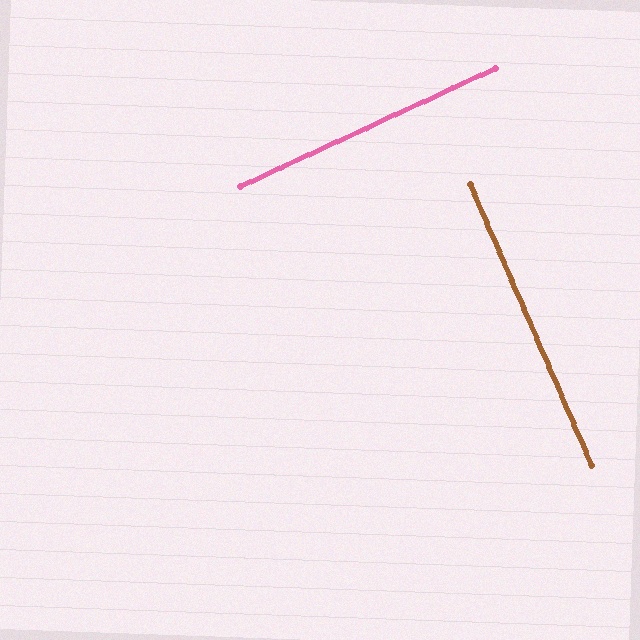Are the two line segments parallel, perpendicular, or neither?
Perpendicular — they meet at approximately 89°.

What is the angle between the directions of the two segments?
Approximately 89 degrees.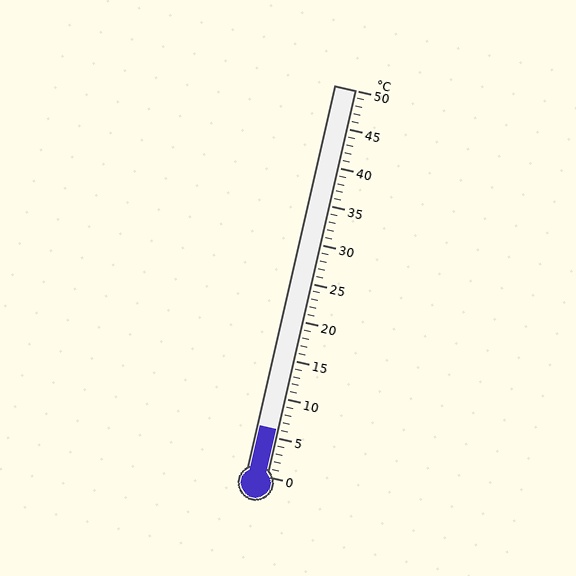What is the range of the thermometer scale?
The thermometer scale ranges from 0°C to 50°C.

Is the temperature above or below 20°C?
The temperature is below 20°C.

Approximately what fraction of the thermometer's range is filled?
The thermometer is filled to approximately 10% of its range.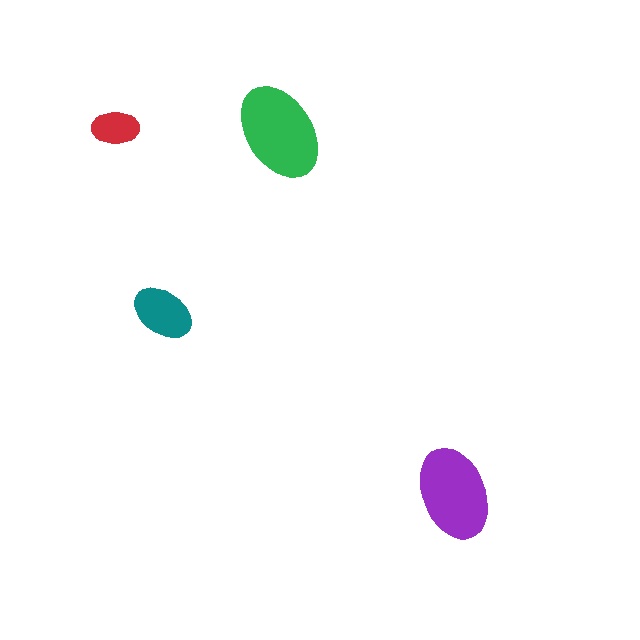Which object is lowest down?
The purple ellipse is bottommost.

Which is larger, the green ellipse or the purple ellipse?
The green one.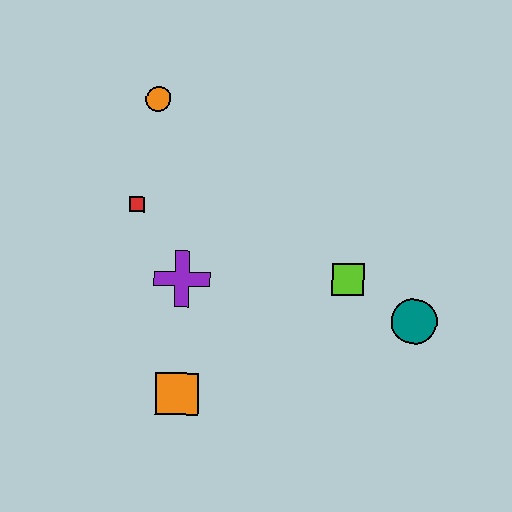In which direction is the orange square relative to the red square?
The orange square is below the red square.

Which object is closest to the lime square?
The teal circle is closest to the lime square.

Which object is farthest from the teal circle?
The orange circle is farthest from the teal circle.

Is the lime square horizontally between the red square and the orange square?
No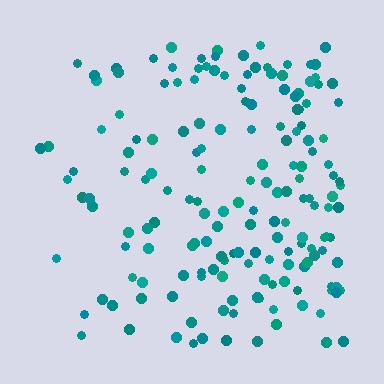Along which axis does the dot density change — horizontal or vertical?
Horizontal.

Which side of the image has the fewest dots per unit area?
The left.